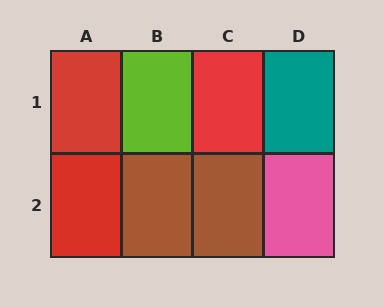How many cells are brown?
2 cells are brown.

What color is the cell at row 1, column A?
Red.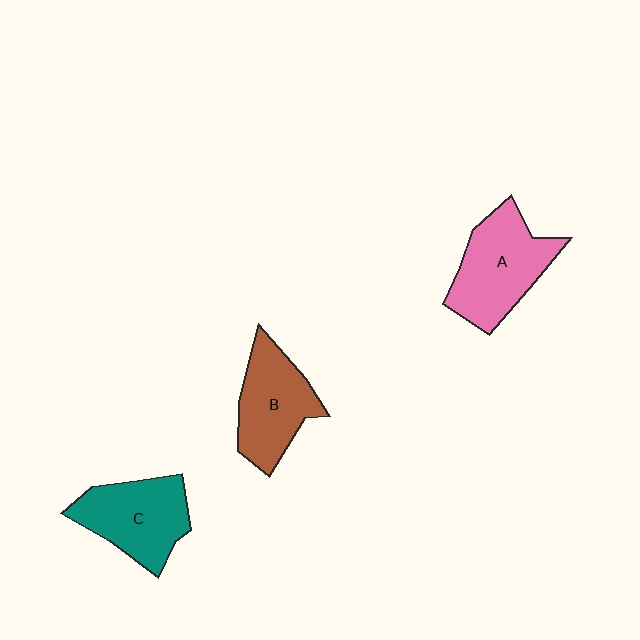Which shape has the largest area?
Shape A (pink).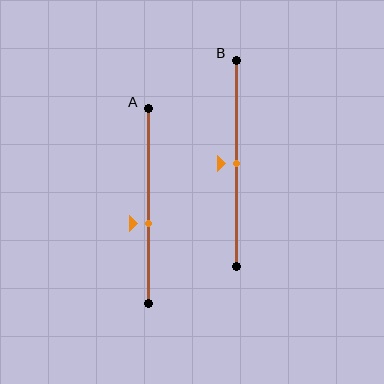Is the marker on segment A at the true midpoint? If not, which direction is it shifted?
No, the marker on segment A is shifted downward by about 9% of the segment length.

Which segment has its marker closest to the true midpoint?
Segment B has its marker closest to the true midpoint.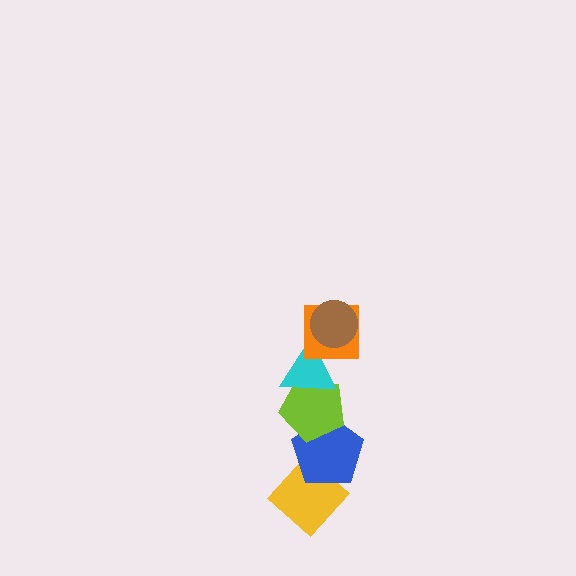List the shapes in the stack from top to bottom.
From top to bottom: the brown circle, the orange square, the cyan triangle, the lime pentagon, the blue pentagon, the yellow diamond.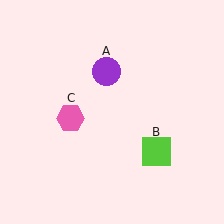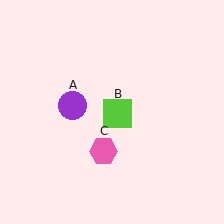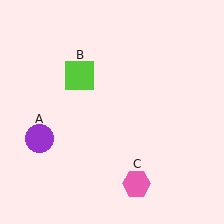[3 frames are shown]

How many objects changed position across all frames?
3 objects changed position: purple circle (object A), lime square (object B), pink hexagon (object C).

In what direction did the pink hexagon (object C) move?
The pink hexagon (object C) moved down and to the right.